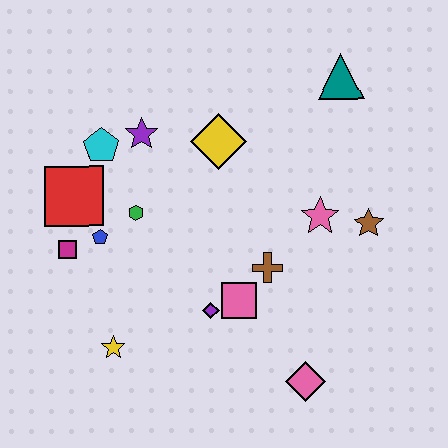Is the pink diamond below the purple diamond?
Yes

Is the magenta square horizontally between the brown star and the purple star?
No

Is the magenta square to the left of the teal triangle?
Yes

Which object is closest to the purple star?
The cyan pentagon is closest to the purple star.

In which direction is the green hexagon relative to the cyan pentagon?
The green hexagon is below the cyan pentagon.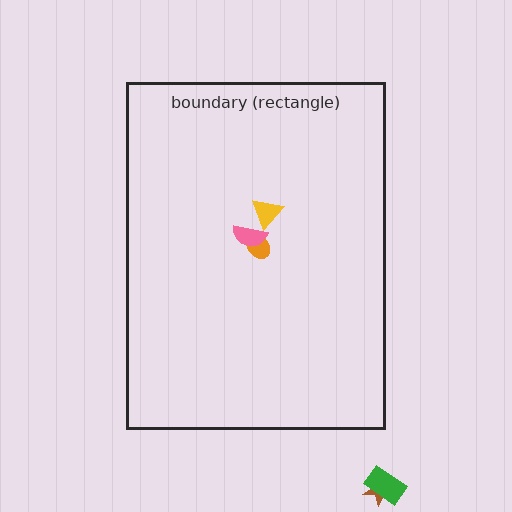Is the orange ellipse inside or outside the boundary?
Inside.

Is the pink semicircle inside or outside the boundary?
Inside.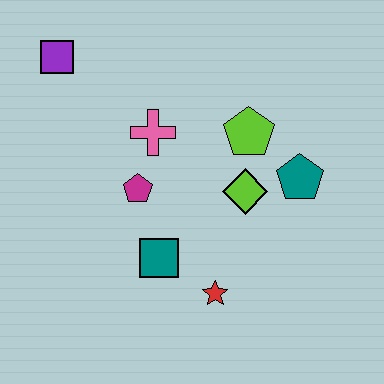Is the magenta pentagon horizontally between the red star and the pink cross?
No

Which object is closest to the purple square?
The pink cross is closest to the purple square.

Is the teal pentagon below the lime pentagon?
Yes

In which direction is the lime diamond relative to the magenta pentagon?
The lime diamond is to the right of the magenta pentagon.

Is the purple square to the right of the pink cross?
No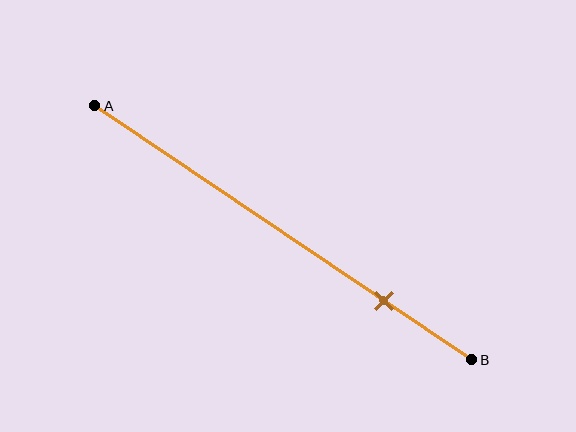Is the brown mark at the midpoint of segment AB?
No, the mark is at about 75% from A, not at the 50% midpoint.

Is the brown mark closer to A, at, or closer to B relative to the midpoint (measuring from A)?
The brown mark is closer to point B than the midpoint of segment AB.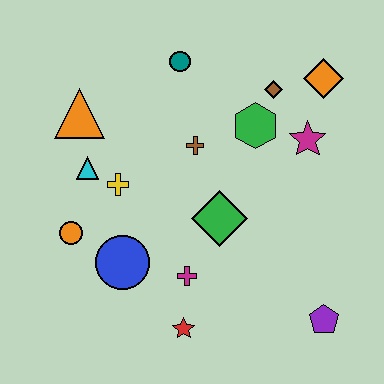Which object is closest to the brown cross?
The green hexagon is closest to the brown cross.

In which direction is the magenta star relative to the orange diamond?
The magenta star is below the orange diamond.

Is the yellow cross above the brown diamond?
No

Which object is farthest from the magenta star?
The orange circle is farthest from the magenta star.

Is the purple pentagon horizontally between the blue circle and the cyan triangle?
No